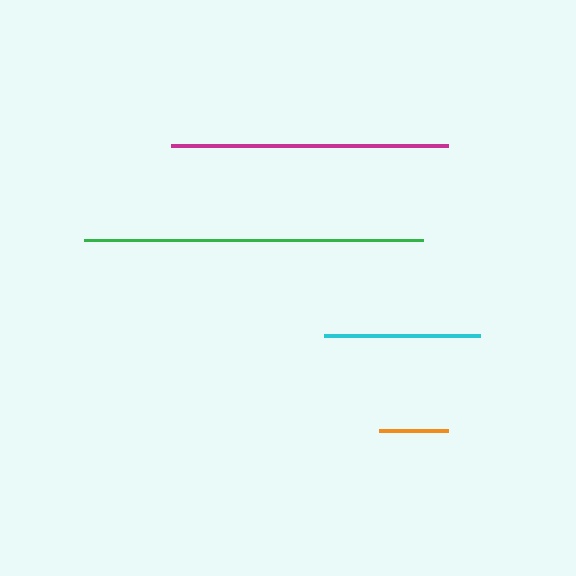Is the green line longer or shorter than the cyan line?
The green line is longer than the cyan line.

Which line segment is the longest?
The green line is the longest at approximately 339 pixels.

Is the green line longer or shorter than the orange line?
The green line is longer than the orange line.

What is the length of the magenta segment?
The magenta segment is approximately 276 pixels long.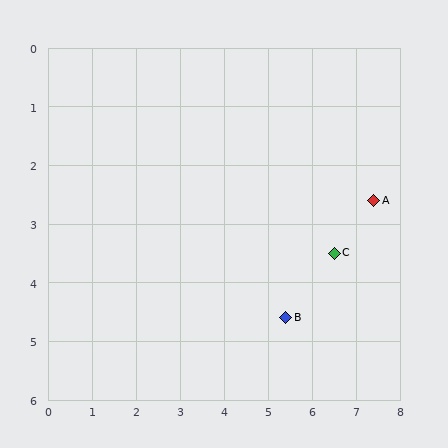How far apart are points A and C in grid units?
Points A and C are about 1.3 grid units apart.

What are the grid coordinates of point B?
Point B is at approximately (5.4, 4.6).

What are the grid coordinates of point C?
Point C is at approximately (6.5, 3.5).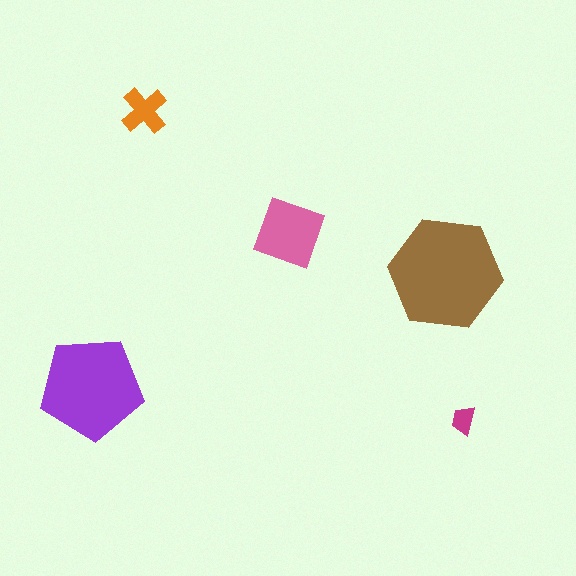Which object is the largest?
The brown hexagon.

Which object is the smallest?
The magenta trapezoid.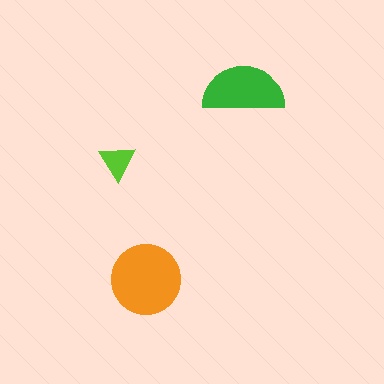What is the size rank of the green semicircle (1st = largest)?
2nd.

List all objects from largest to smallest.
The orange circle, the green semicircle, the lime triangle.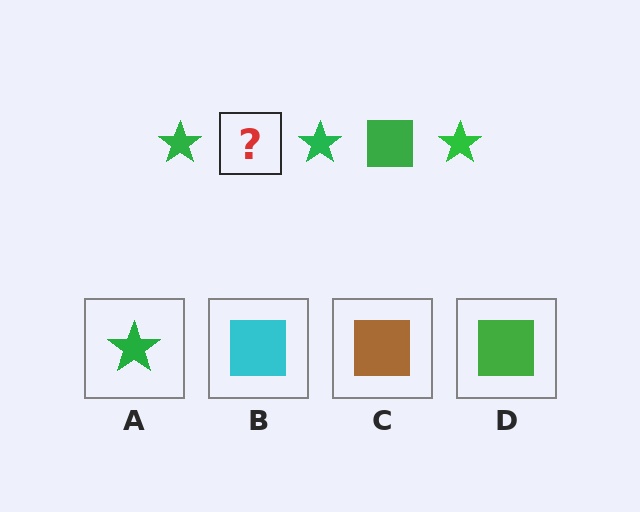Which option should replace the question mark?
Option D.